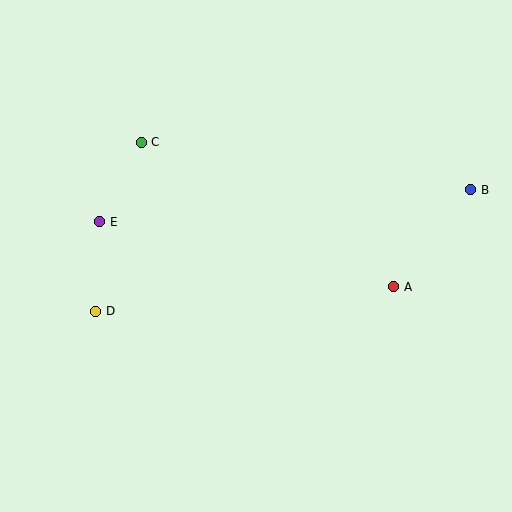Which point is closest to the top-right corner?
Point B is closest to the top-right corner.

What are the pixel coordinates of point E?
Point E is at (100, 222).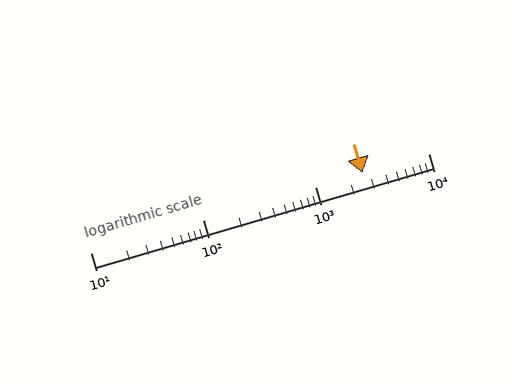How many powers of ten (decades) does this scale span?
The scale spans 3 decades, from 10 to 10000.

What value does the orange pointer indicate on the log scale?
The pointer indicates approximately 2600.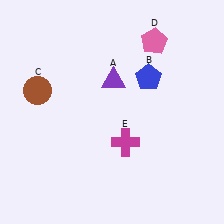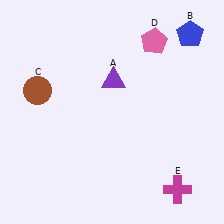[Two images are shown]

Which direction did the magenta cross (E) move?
The magenta cross (E) moved right.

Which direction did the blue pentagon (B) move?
The blue pentagon (B) moved up.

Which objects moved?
The objects that moved are: the blue pentagon (B), the magenta cross (E).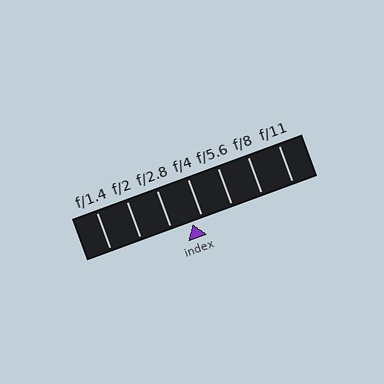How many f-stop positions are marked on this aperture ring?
There are 7 f-stop positions marked.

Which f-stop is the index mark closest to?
The index mark is closest to f/4.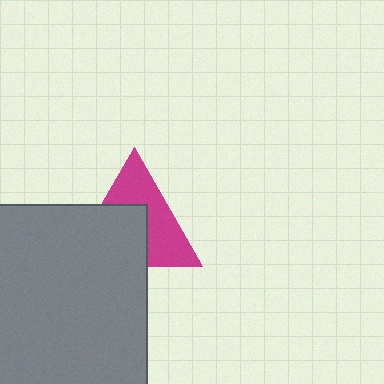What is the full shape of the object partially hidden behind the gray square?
The partially hidden object is a magenta triangle.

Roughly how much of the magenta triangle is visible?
About half of it is visible (roughly 51%).